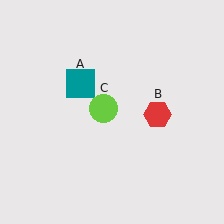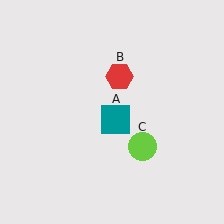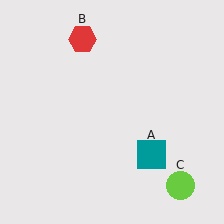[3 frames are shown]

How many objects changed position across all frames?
3 objects changed position: teal square (object A), red hexagon (object B), lime circle (object C).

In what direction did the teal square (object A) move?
The teal square (object A) moved down and to the right.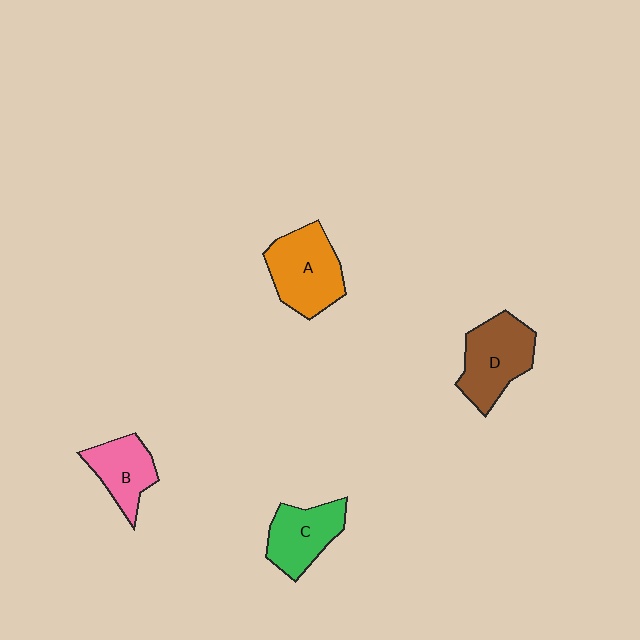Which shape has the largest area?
Shape A (orange).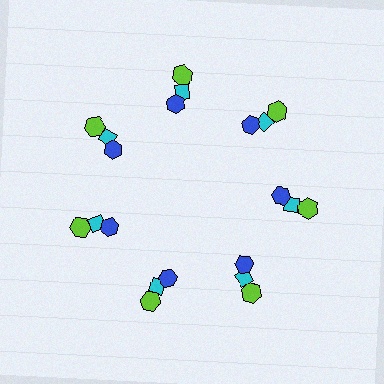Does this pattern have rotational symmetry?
Yes, this pattern has 7-fold rotational symmetry. It looks the same after rotating 51 degrees around the center.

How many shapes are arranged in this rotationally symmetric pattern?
There are 21 shapes, arranged in 7 groups of 3.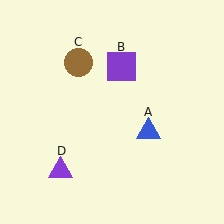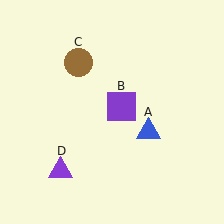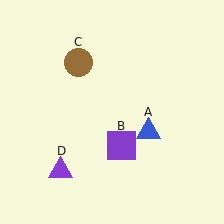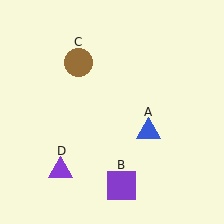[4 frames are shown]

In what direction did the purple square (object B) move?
The purple square (object B) moved down.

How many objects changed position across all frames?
1 object changed position: purple square (object B).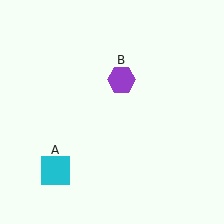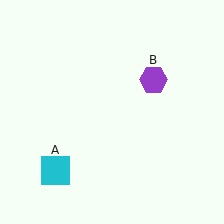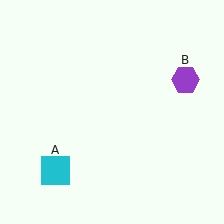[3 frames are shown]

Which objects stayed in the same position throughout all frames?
Cyan square (object A) remained stationary.